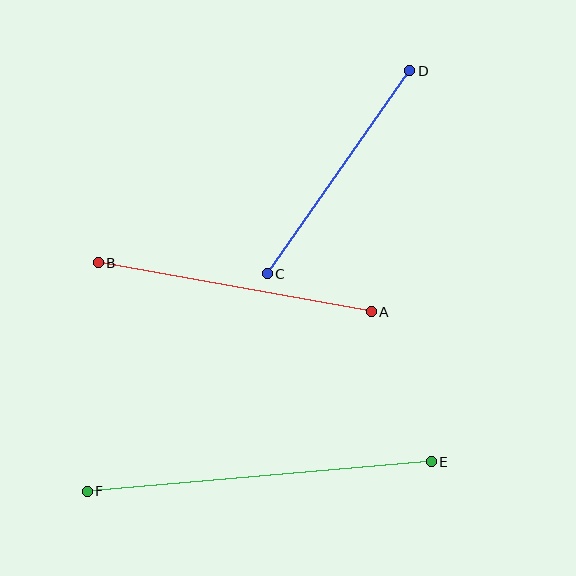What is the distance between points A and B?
The distance is approximately 278 pixels.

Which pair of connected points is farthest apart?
Points E and F are farthest apart.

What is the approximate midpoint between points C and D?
The midpoint is at approximately (338, 172) pixels.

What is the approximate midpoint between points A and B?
The midpoint is at approximately (235, 287) pixels.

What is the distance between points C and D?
The distance is approximately 248 pixels.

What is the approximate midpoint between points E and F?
The midpoint is at approximately (259, 477) pixels.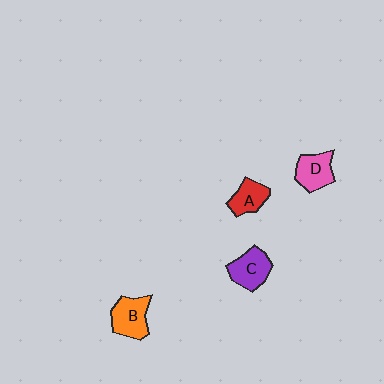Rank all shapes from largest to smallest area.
From largest to smallest: B (orange), C (purple), D (pink), A (red).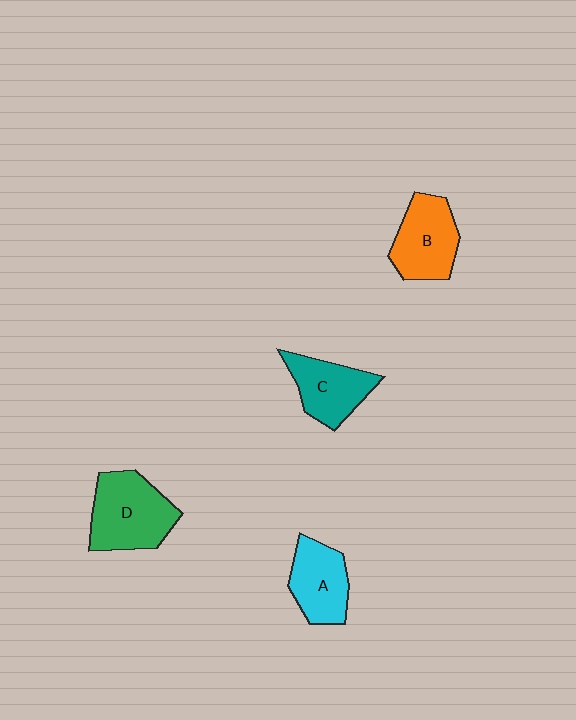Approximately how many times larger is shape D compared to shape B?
Approximately 1.2 times.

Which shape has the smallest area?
Shape A (cyan).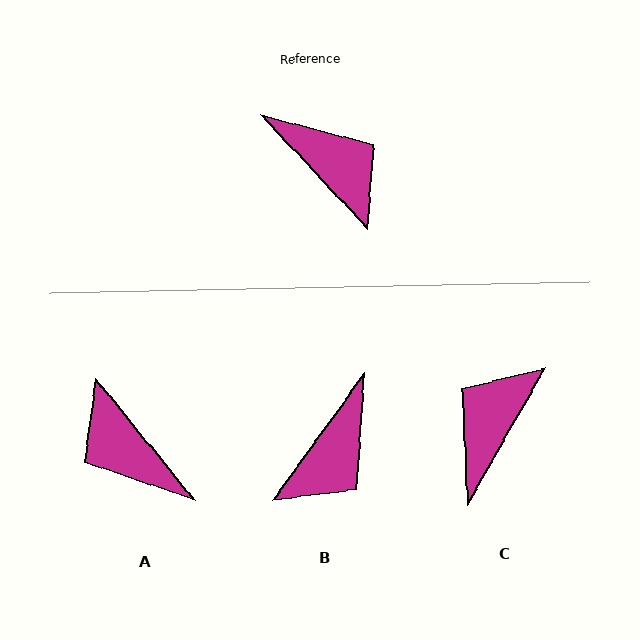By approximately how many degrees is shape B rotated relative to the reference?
Approximately 79 degrees clockwise.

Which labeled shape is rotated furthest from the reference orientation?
A, about 176 degrees away.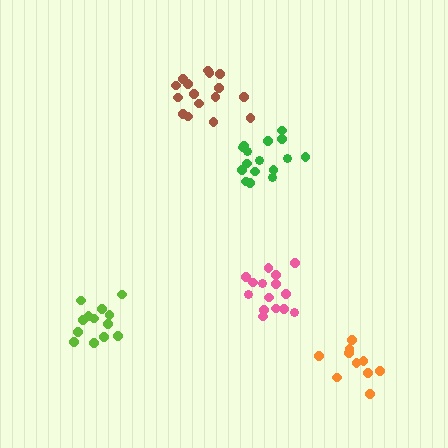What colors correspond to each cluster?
The clusters are colored: pink, lime, brown, green, orange.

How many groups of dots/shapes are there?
There are 5 groups.